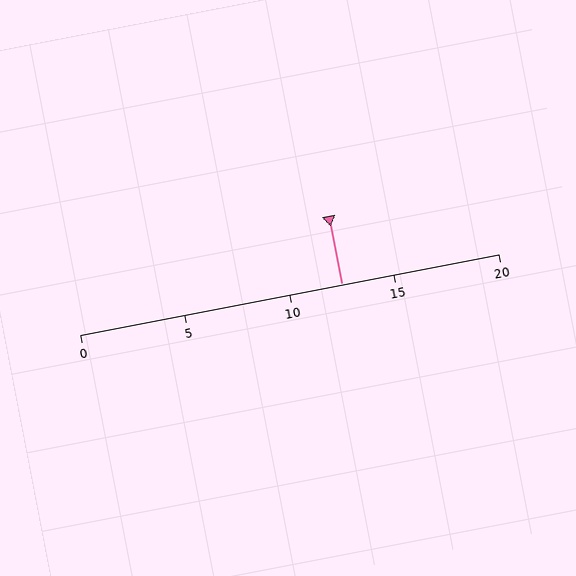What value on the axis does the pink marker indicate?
The marker indicates approximately 12.5.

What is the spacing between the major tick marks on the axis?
The major ticks are spaced 5 apart.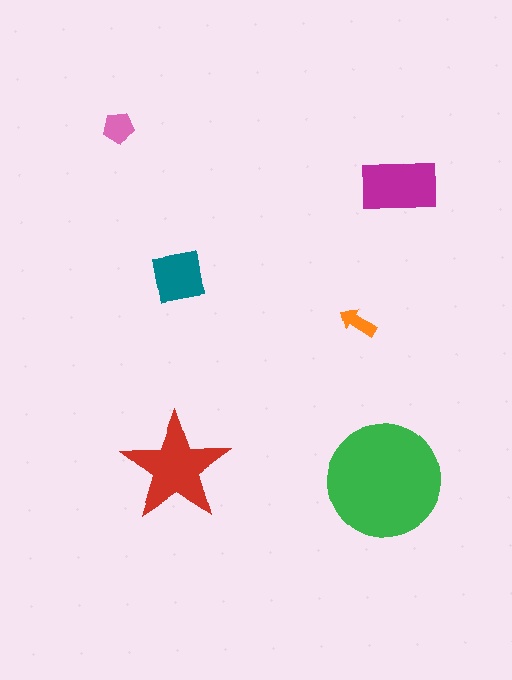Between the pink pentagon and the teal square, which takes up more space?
The teal square.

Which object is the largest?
The green circle.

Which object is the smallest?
The orange arrow.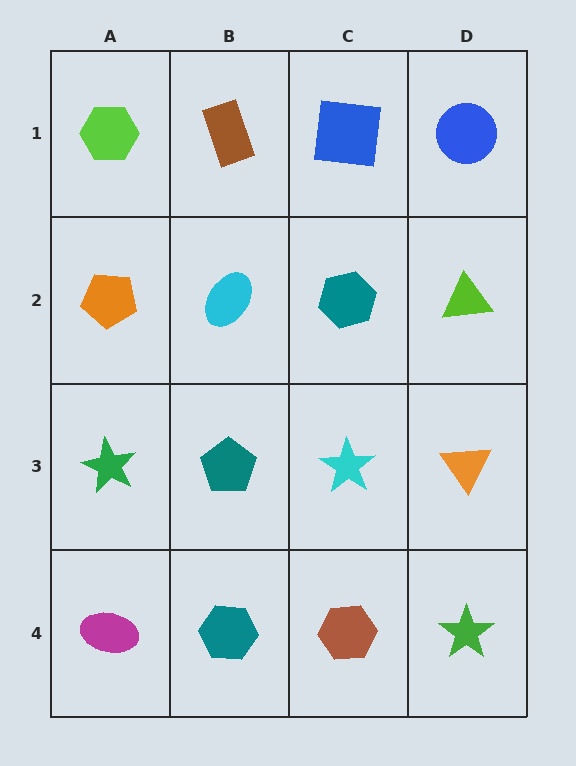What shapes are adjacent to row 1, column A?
An orange pentagon (row 2, column A), a brown rectangle (row 1, column B).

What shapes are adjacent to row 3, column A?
An orange pentagon (row 2, column A), a magenta ellipse (row 4, column A), a teal pentagon (row 3, column B).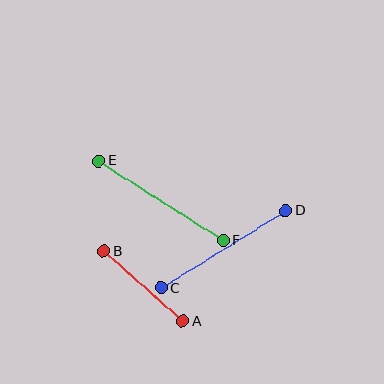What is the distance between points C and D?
The distance is approximately 147 pixels.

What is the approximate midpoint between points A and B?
The midpoint is at approximately (143, 286) pixels.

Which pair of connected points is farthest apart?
Points E and F are farthest apart.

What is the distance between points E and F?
The distance is approximately 148 pixels.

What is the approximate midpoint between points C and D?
The midpoint is at approximately (223, 249) pixels.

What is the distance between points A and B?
The distance is approximately 105 pixels.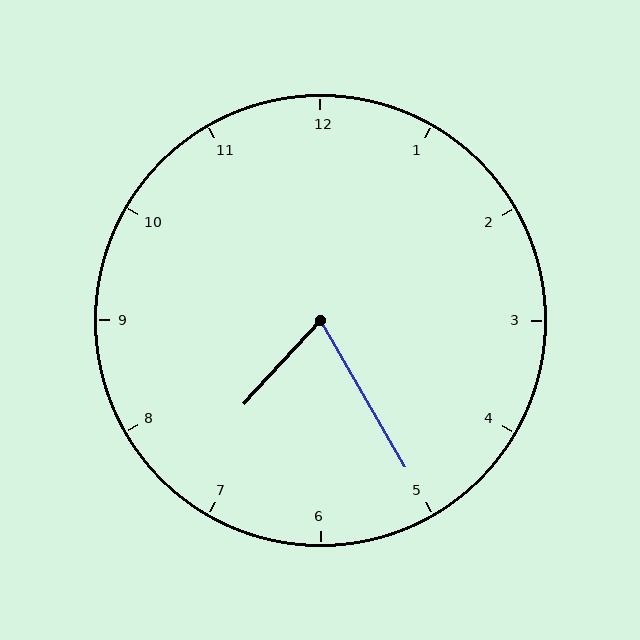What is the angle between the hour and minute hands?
Approximately 72 degrees.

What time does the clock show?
7:25.